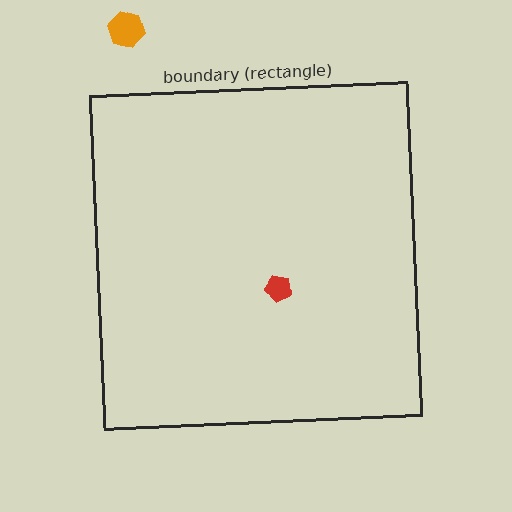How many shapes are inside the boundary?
1 inside, 1 outside.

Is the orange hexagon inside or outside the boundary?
Outside.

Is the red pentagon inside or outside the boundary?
Inside.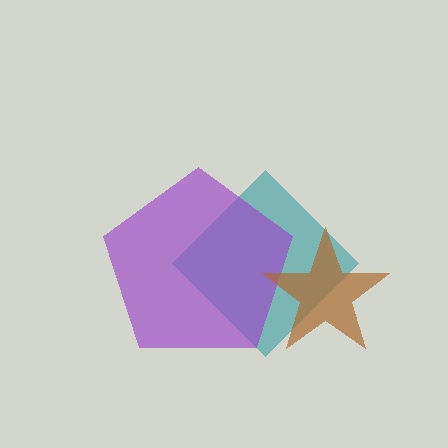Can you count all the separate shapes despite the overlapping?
Yes, there are 3 separate shapes.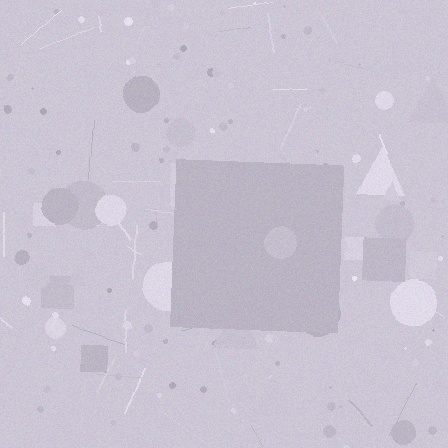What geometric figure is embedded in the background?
A square is embedded in the background.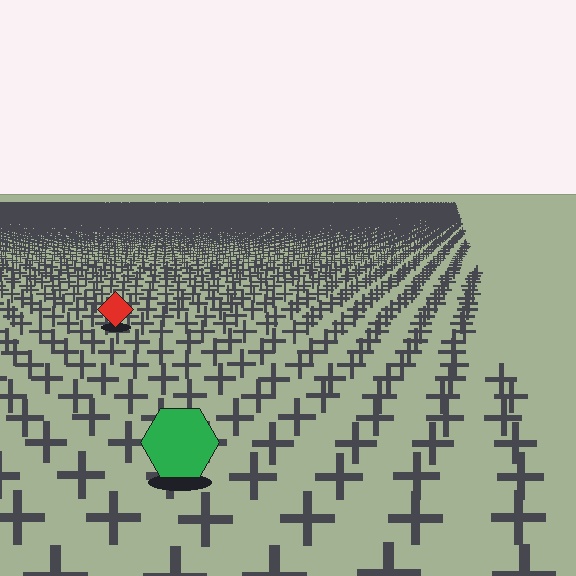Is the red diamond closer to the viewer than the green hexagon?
No. The green hexagon is closer — you can tell from the texture gradient: the ground texture is coarser near it.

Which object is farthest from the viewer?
The red diamond is farthest from the viewer. It appears smaller and the ground texture around it is denser.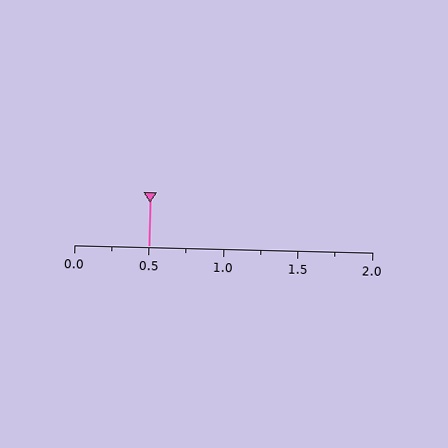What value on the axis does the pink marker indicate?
The marker indicates approximately 0.5.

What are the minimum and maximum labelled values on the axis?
The axis runs from 0.0 to 2.0.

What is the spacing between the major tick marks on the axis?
The major ticks are spaced 0.5 apart.